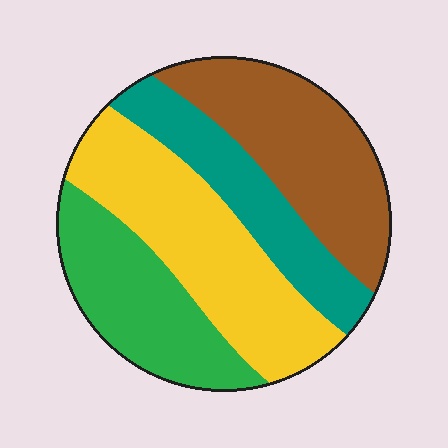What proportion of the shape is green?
Green takes up about one fifth (1/5) of the shape.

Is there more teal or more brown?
Brown.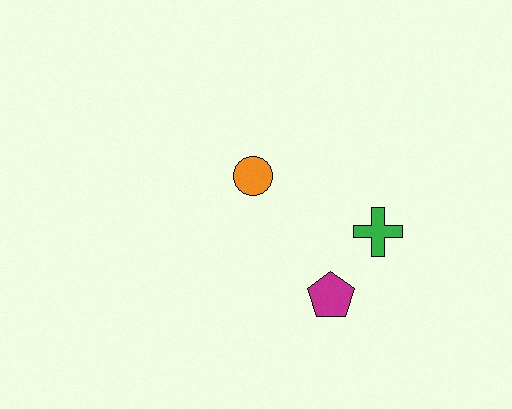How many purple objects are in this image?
There are no purple objects.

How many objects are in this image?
There are 3 objects.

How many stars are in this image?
There are no stars.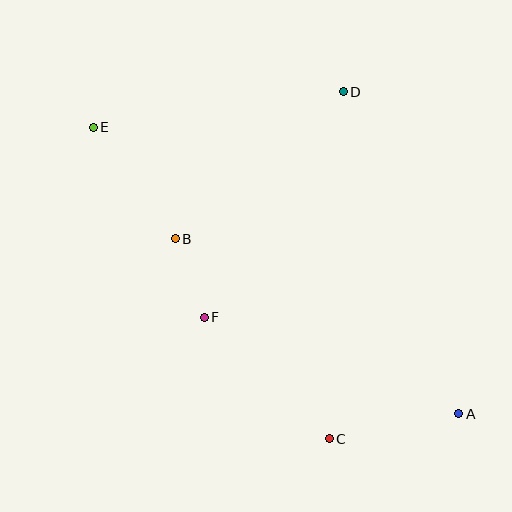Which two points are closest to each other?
Points B and F are closest to each other.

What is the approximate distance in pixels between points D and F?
The distance between D and F is approximately 265 pixels.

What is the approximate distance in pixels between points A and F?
The distance between A and F is approximately 272 pixels.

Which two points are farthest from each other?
Points A and E are farthest from each other.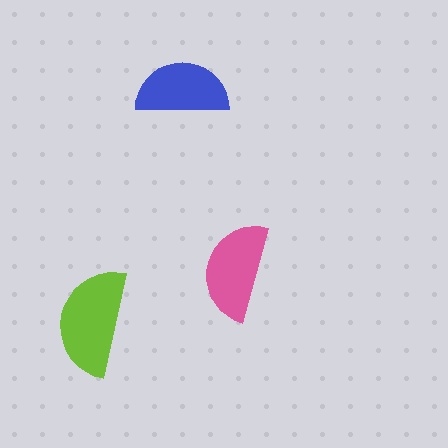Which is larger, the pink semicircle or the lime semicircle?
The lime one.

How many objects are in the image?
There are 3 objects in the image.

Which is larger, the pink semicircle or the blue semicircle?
The pink one.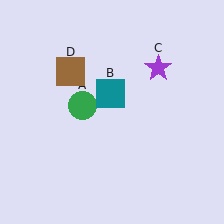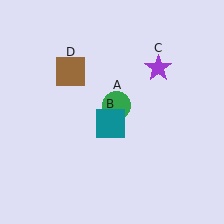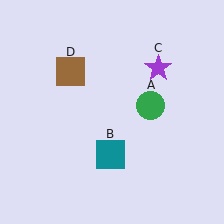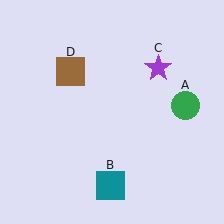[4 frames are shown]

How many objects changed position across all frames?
2 objects changed position: green circle (object A), teal square (object B).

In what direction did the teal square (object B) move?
The teal square (object B) moved down.